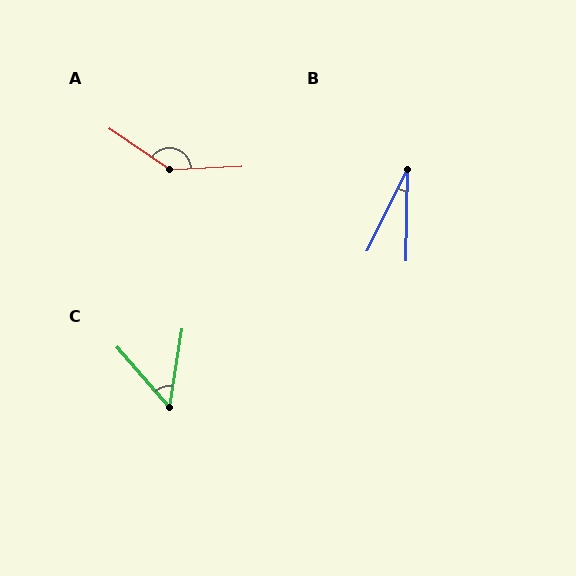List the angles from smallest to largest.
B (26°), C (50°), A (143°).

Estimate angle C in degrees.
Approximately 50 degrees.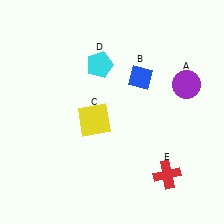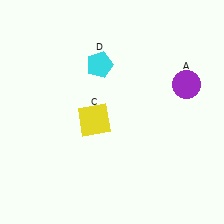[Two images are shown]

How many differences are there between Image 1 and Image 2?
There are 2 differences between the two images.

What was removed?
The red cross (E), the blue diamond (B) were removed in Image 2.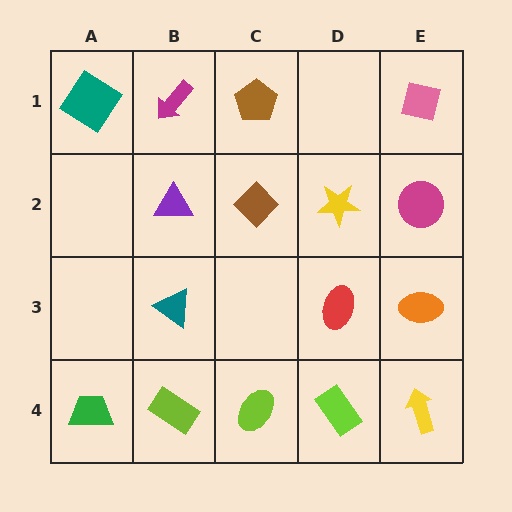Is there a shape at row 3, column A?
No, that cell is empty.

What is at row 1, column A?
A teal diamond.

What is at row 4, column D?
A lime rectangle.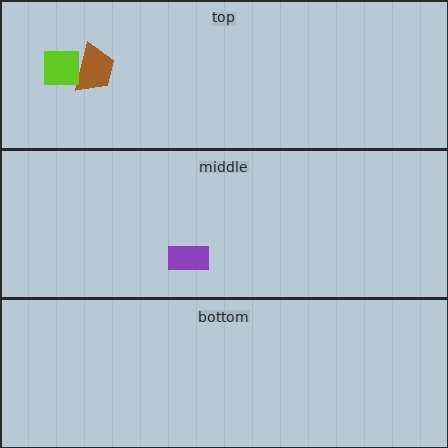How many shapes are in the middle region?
1.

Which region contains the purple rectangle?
The middle region.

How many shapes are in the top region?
2.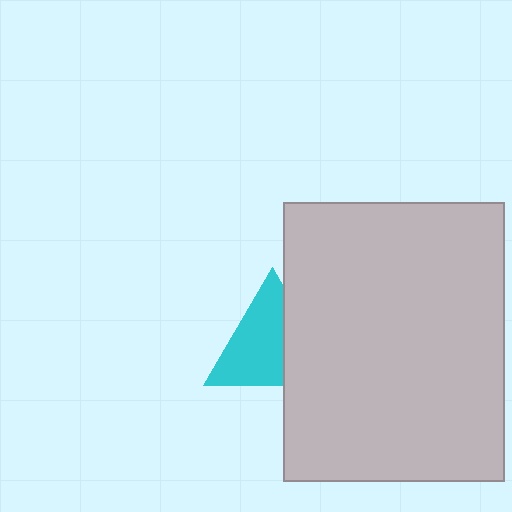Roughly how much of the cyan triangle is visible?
Most of it is visible (roughly 65%).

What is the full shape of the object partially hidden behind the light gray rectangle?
The partially hidden object is a cyan triangle.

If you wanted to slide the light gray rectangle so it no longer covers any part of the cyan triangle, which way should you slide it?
Slide it right — that is the most direct way to separate the two shapes.